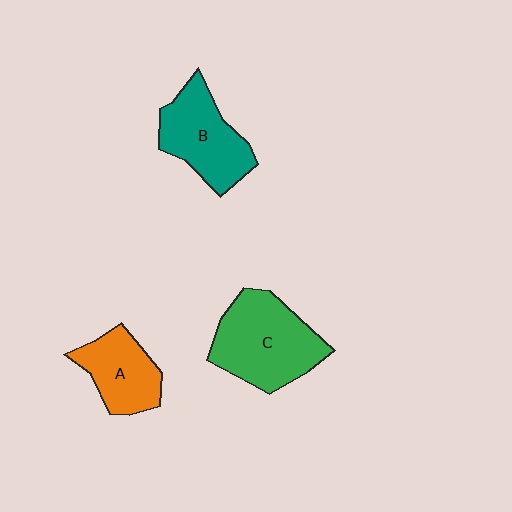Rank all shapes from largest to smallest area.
From largest to smallest: C (green), B (teal), A (orange).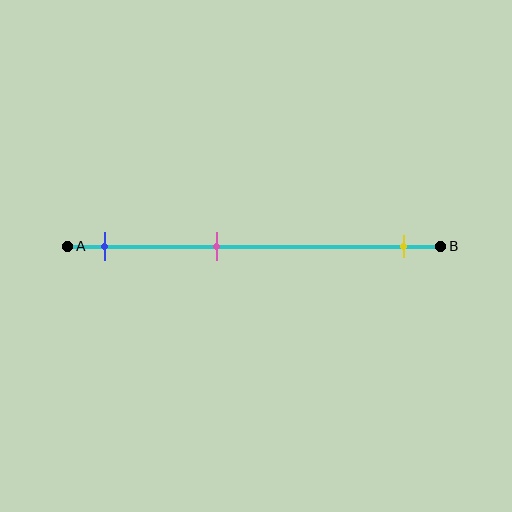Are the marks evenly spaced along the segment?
No, the marks are not evenly spaced.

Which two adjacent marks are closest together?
The blue and pink marks are the closest adjacent pair.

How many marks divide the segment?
There are 3 marks dividing the segment.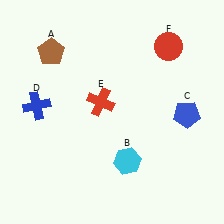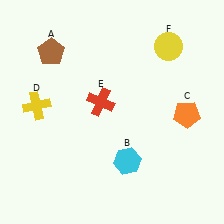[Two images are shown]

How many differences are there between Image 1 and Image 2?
There are 3 differences between the two images.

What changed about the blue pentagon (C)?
In Image 1, C is blue. In Image 2, it changed to orange.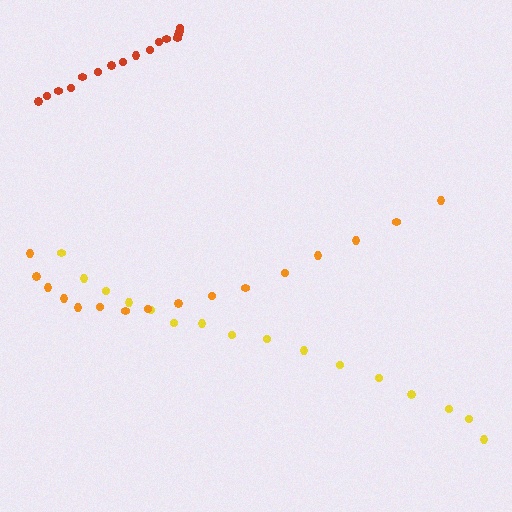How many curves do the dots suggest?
There are 3 distinct paths.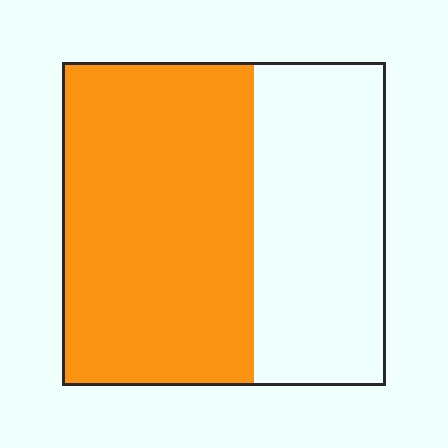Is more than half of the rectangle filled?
Yes.